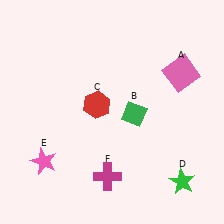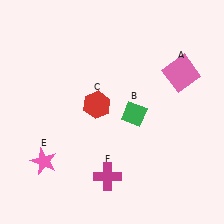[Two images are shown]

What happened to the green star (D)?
The green star (D) was removed in Image 2. It was in the bottom-right area of Image 1.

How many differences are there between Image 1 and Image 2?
There is 1 difference between the two images.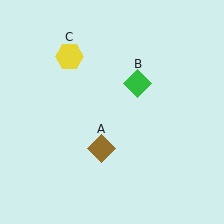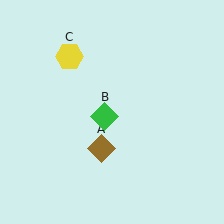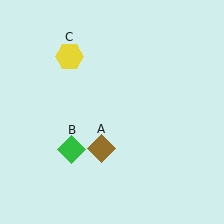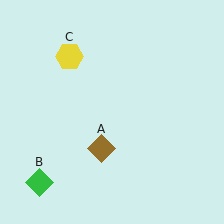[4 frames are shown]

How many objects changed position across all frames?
1 object changed position: green diamond (object B).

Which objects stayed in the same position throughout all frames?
Brown diamond (object A) and yellow hexagon (object C) remained stationary.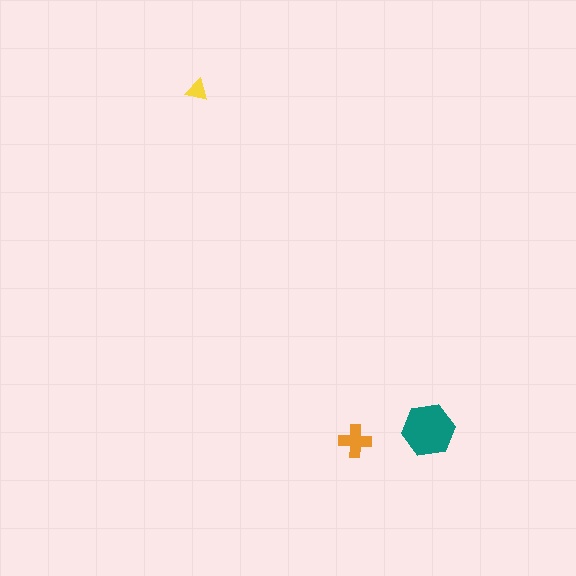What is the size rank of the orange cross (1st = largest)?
2nd.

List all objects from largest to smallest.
The teal hexagon, the orange cross, the yellow triangle.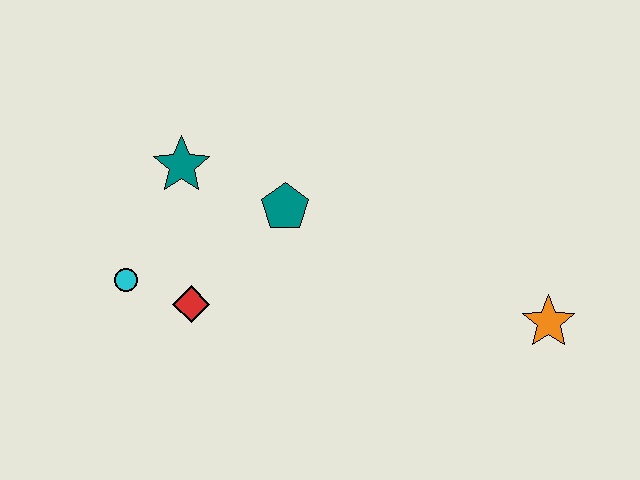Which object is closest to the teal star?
The teal pentagon is closest to the teal star.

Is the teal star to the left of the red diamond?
Yes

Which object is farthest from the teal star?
The orange star is farthest from the teal star.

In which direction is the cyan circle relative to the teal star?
The cyan circle is below the teal star.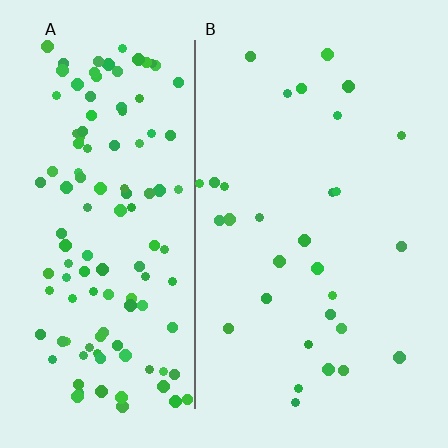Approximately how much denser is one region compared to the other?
Approximately 4.1× — region A over region B.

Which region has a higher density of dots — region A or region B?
A (the left).